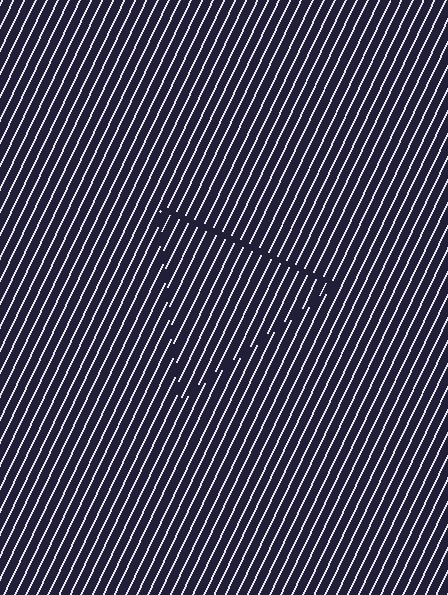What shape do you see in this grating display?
An illusory triangle. The interior of the shape contains the same grating, shifted by half a period — the contour is defined by the phase discontinuity where line-ends from the inner and outer gratings abut.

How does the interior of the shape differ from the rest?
The interior of the shape contains the same grating, shifted by half a period — the contour is defined by the phase discontinuity where line-ends from the inner and outer gratings abut.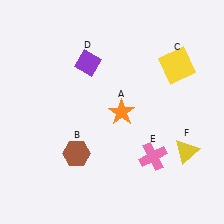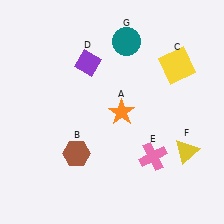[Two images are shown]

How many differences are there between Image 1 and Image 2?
There is 1 difference between the two images.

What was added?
A teal circle (G) was added in Image 2.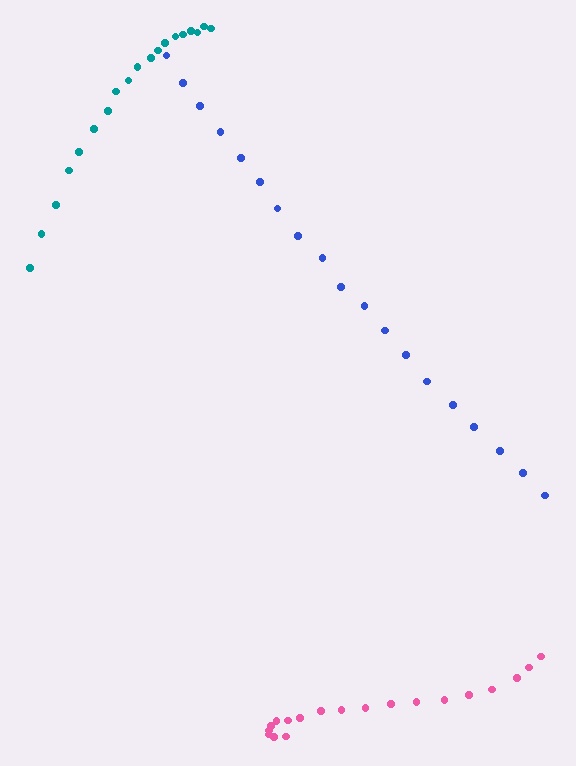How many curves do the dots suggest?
There are 3 distinct paths.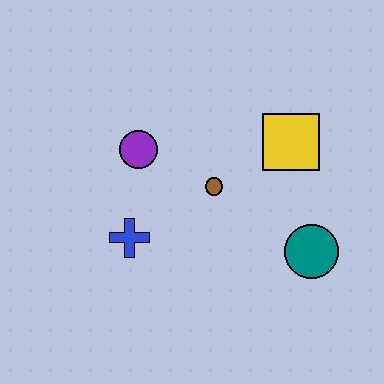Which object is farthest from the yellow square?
The blue cross is farthest from the yellow square.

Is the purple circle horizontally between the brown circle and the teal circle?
No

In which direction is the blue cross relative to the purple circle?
The blue cross is below the purple circle.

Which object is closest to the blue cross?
The purple circle is closest to the blue cross.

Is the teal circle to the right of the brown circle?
Yes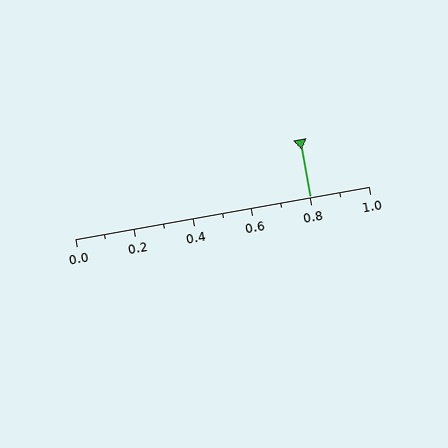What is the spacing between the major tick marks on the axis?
The major ticks are spaced 0.2 apart.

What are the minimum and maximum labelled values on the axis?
The axis runs from 0.0 to 1.0.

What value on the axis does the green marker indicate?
The marker indicates approximately 0.8.